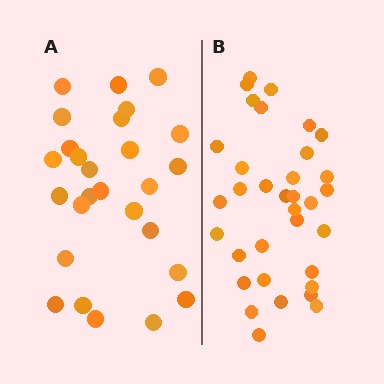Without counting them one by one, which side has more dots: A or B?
Region B (the right region) has more dots.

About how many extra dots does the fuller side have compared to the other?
Region B has roughly 8 or so more dots than region A.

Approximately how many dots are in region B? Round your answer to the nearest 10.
About 30 dots. (The exact count is 34, which rounds to 30.)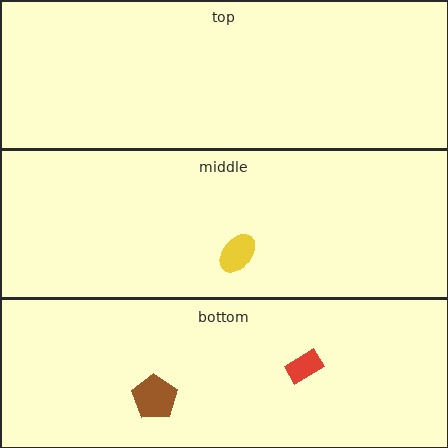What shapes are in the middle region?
The yellow ellipse.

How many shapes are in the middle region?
1.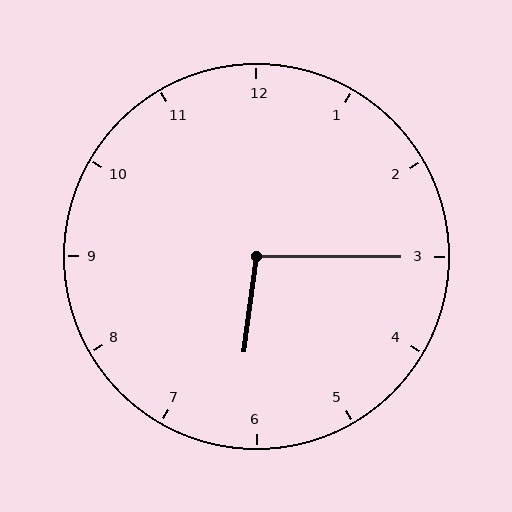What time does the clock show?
6:15.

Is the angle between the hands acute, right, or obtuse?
It is obtuse.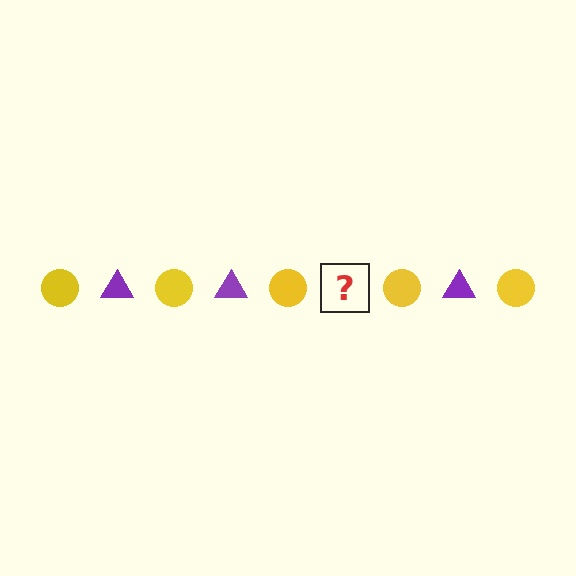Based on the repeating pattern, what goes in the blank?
The blank should be a purple triangle.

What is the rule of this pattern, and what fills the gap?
The rule is that the pattern alternates between yellow circle and purple triangle. The gap should be filled with a purple triangle.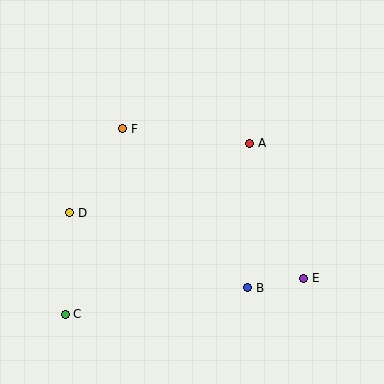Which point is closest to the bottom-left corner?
Point C is closest to the bottom-left corner.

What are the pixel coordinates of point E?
Point E is at (304, 278).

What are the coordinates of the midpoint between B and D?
The midpoint between B and D is at (159, 250).